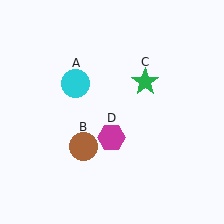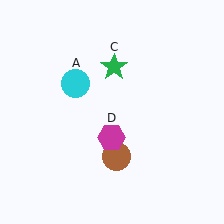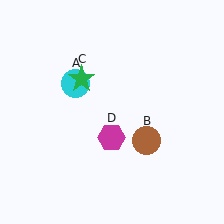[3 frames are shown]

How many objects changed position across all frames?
2 objects changed position: brown circle (object B), green star (object C).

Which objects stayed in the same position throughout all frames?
Cyan circle (object A) and magenta hexagon (object D) remained stationary.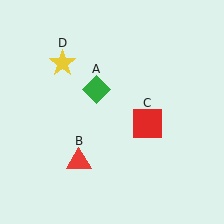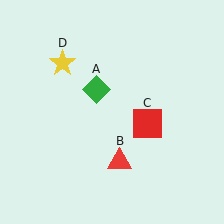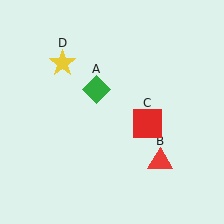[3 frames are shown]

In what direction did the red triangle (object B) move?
The red triangle (object B) moved right.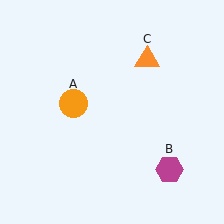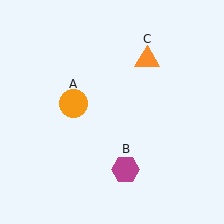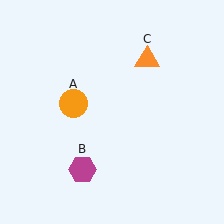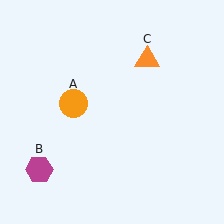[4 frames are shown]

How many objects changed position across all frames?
1 object changed position: magenta hexagon (object B).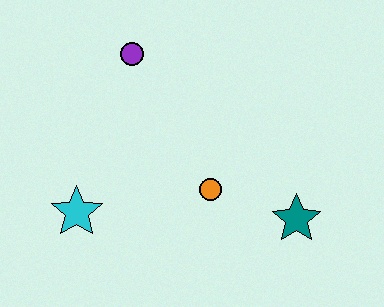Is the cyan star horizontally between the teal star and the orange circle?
No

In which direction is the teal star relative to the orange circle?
The teal star is to the right of the orange circle.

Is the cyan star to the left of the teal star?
Yes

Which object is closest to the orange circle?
The teal star is closest to the orange circle.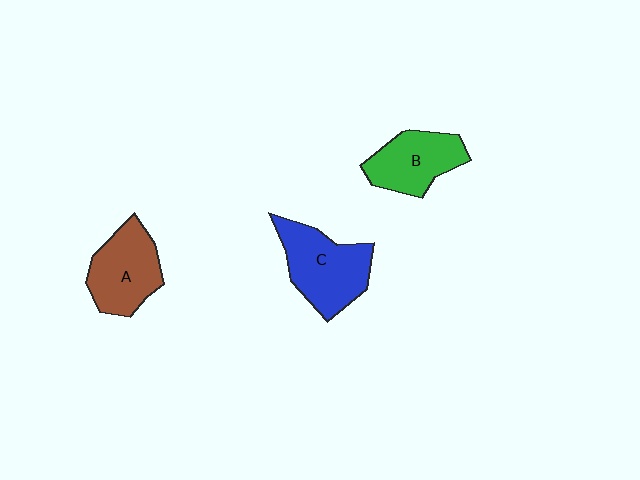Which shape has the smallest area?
Shape B (green).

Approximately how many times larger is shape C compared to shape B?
Approximately 1.3 times.